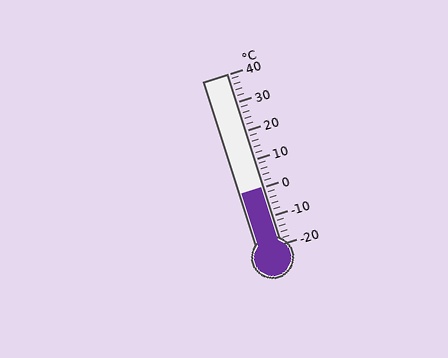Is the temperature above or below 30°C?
The temperature is below 30°C.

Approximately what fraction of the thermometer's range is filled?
The thermometer is filled to approximately 35% of its range.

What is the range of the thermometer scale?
The thermometer scale ranges from -20°C to 40°C.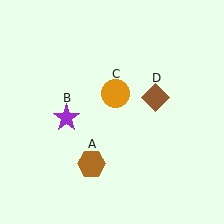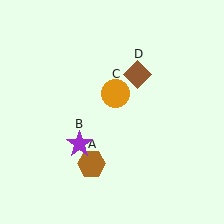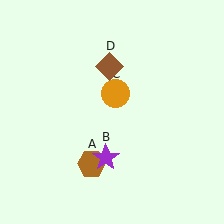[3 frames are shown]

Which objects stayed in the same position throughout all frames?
Brown hexagon (object A) and orange circle (object C) remained stationary.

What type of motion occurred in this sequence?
The purple star (object B), brown diamond (object D) rotated counterclockwise around the center of the scene.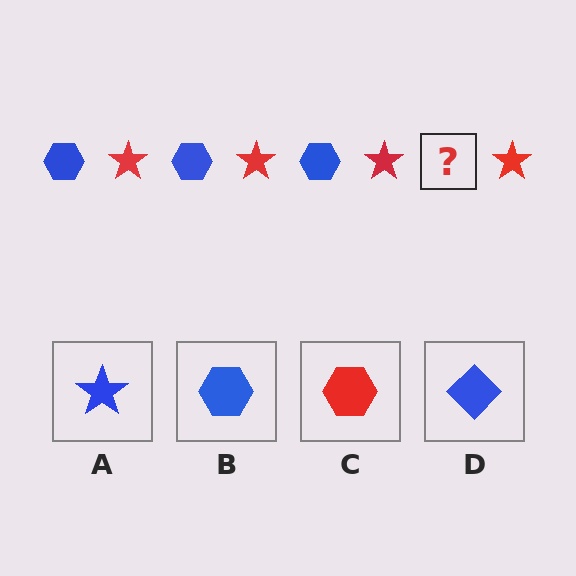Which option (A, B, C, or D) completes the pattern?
B.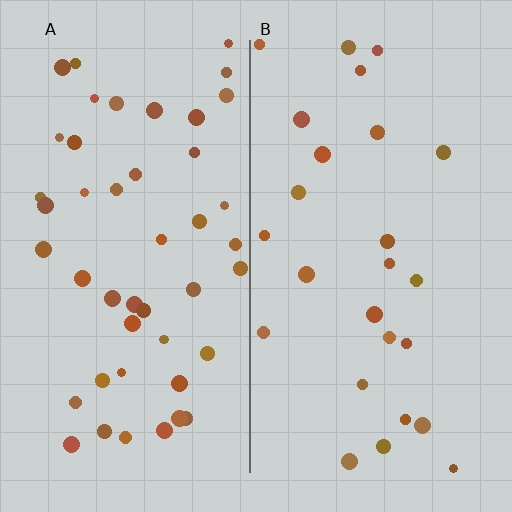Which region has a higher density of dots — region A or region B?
A (the left).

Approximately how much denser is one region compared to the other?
Approximately 1.9× — region A over region B.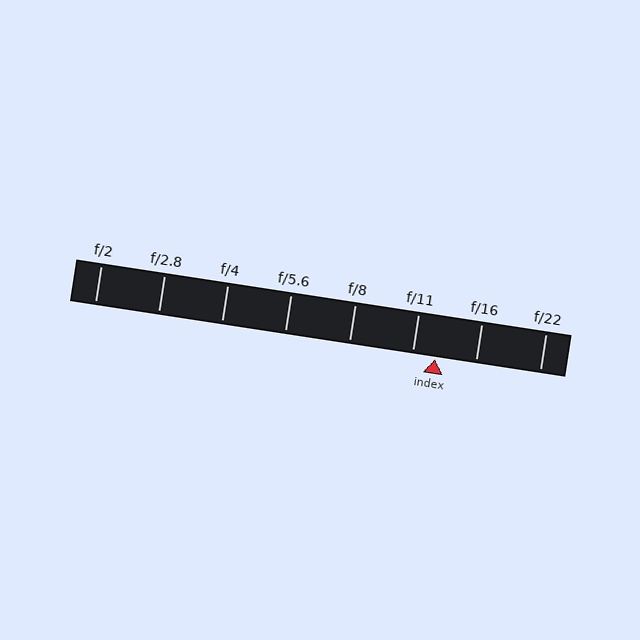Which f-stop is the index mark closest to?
The index mark is closest to f/11.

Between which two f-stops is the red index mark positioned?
The index mark is between f/11 and f/16.